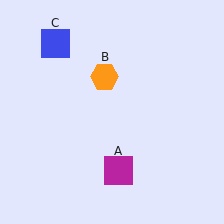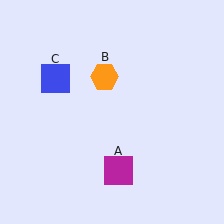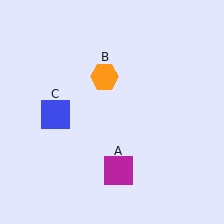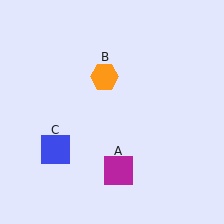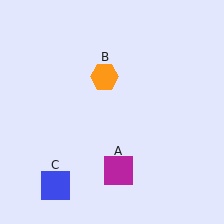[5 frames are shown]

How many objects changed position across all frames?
1 object changed position: blue square (object C).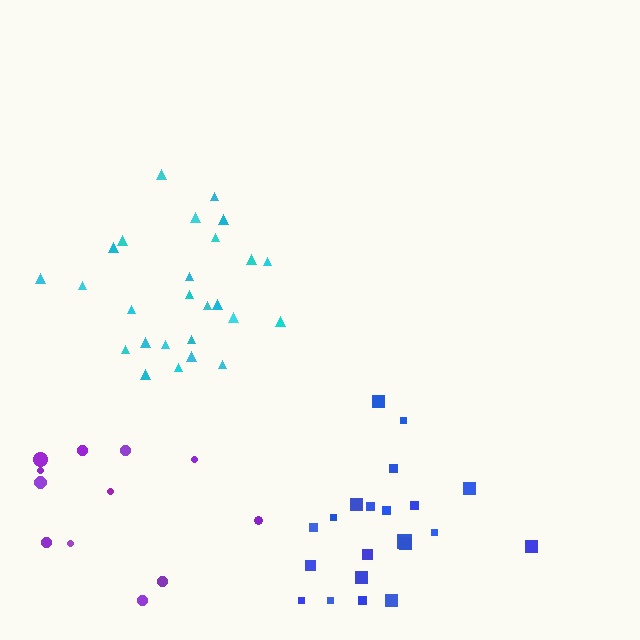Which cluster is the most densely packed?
Cyan.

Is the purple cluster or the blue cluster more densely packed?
Blue.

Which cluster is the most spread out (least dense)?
Purple.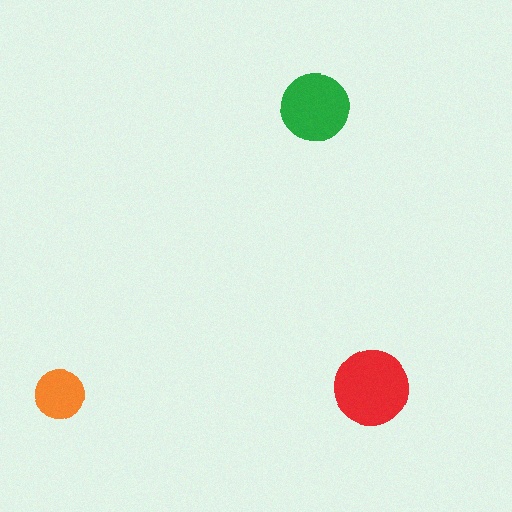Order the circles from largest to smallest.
the red one, the green one, the orange one.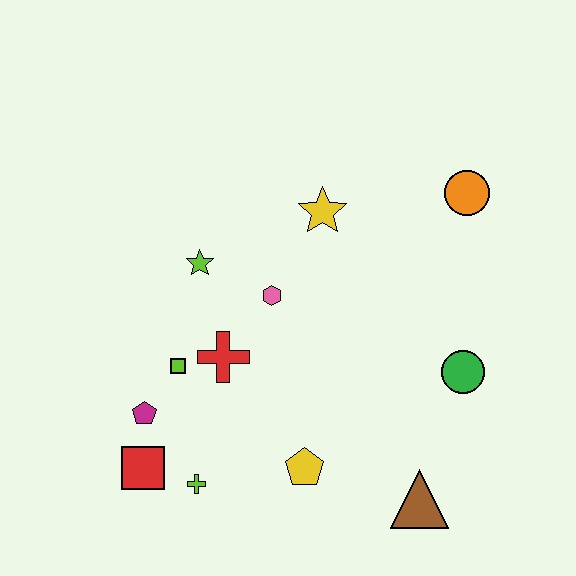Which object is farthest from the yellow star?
The red square is farthest from the yellow star.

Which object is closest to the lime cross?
The red square is closest to the lime cross.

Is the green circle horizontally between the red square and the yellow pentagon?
No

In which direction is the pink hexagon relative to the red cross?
The pink hexagon is above the red cross.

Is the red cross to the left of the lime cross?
No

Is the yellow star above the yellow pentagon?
Yes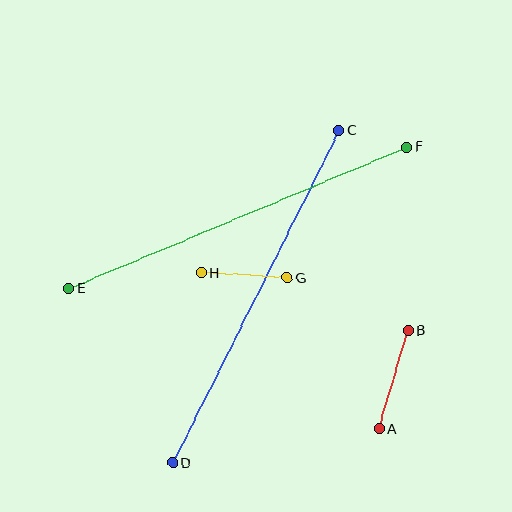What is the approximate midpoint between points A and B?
The midpoint is at approximately (393, 380) pixels.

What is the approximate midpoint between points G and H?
The midpoint is at approximately (244, 276) pixels.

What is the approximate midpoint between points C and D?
The midpoint is at approximately (256, 297) pixels.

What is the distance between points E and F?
The distance is approximately 366 pixels.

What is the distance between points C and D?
The distance is approximately 371 pixels.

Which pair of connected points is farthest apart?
Points C and D are farthest apart.